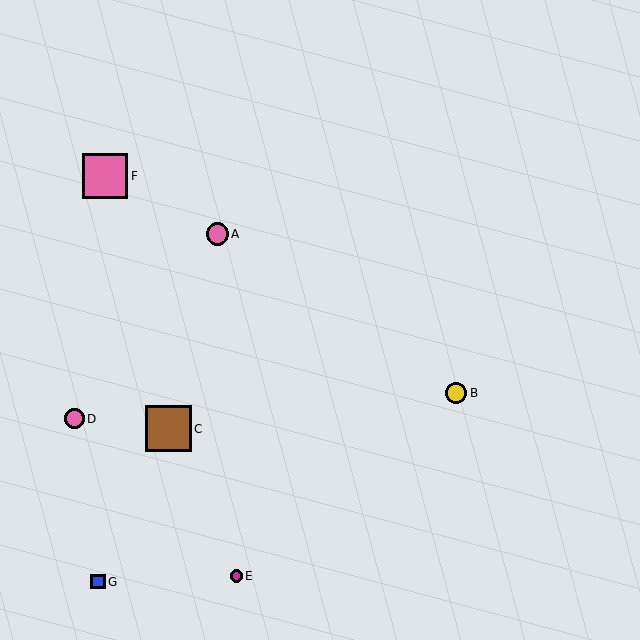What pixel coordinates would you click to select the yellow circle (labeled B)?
Click at (456, 393) to select the yellow circle B.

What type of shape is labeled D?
Shape D is a pink circle.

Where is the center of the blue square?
The center of the blue square is at (98, 582).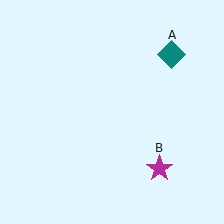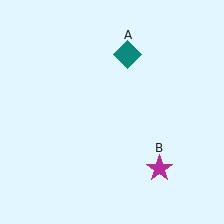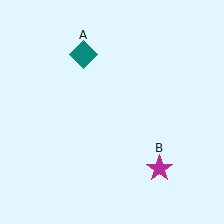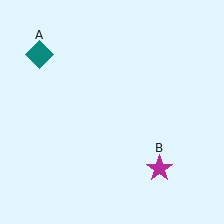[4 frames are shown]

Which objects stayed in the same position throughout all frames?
Magenta star (object B) remained stationary.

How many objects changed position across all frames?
1 object changed position: teal diamond (object A).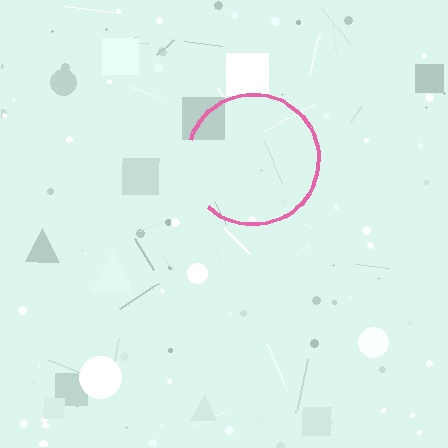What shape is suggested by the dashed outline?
The dashed outline suggests a circle.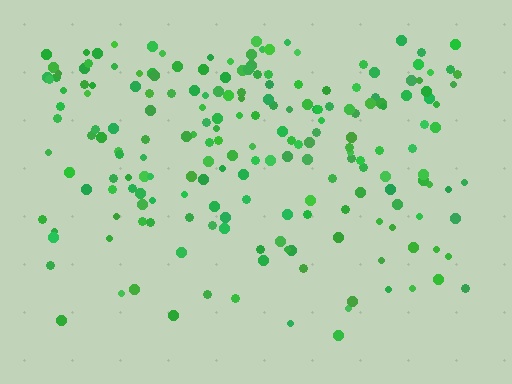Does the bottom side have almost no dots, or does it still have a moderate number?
Still a moderate number, just noticeably fewer than the top.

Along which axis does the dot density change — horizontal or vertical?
Vertical.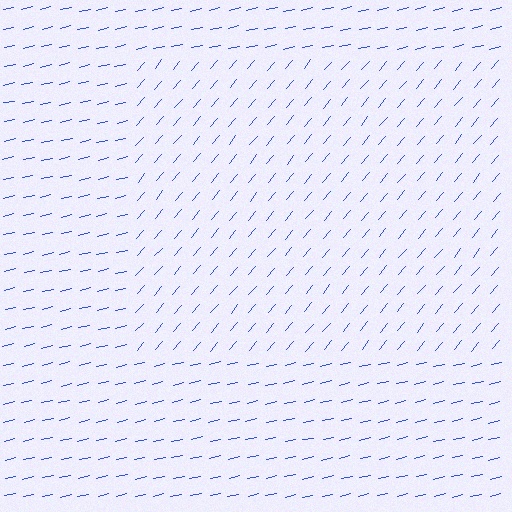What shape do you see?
I see a rectangle.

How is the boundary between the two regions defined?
The boundary is defined purely by a change in line orientation (approximately 37 degrees difference). All lines are the same color and thickness.